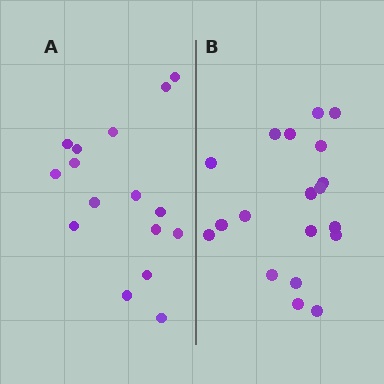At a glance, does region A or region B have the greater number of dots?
Region B (the right region) has more dots.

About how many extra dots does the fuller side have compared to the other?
Region B has just a few more — roughly 2 or 3 more dots than region A.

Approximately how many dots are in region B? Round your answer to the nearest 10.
About 20 dots. (The exact count is 19, which rounds to 20.)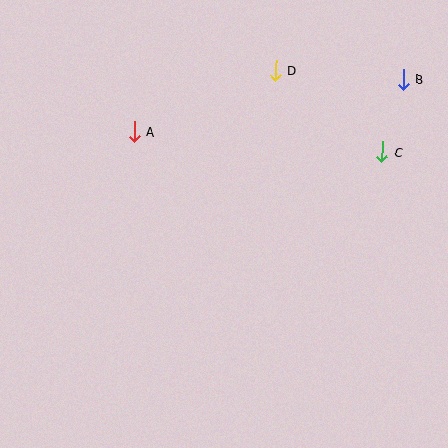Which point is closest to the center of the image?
Point A at (134, 132) is closest to the center.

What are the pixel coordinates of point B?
Point B is at (403, 79).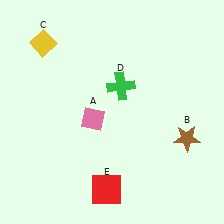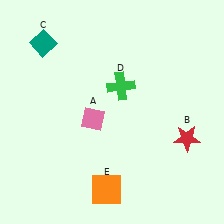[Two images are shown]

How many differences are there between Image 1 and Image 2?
There are 3 differences between the two images.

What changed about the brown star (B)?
In Image 1, B is brown. In Image 2, it changed to red.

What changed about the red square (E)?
In Image 1, E is red. In Image 2, it changed to orange.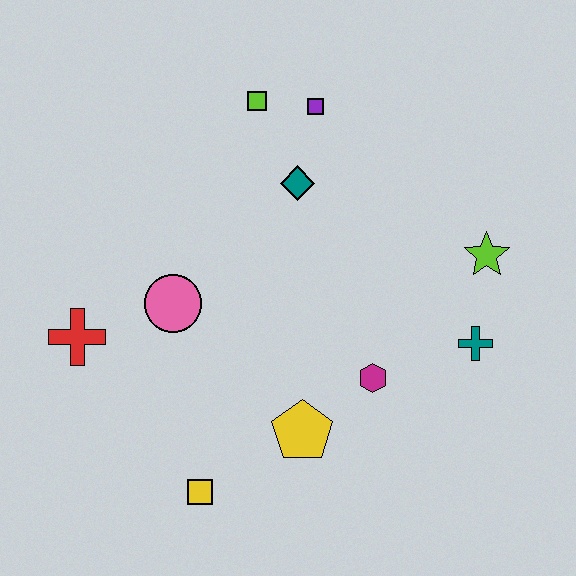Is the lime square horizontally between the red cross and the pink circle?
No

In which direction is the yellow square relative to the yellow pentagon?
The yellow square is to the left of the yellow pentagon.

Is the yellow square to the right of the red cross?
Yes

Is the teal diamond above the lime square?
No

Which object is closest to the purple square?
The lime square is closest to the purple square.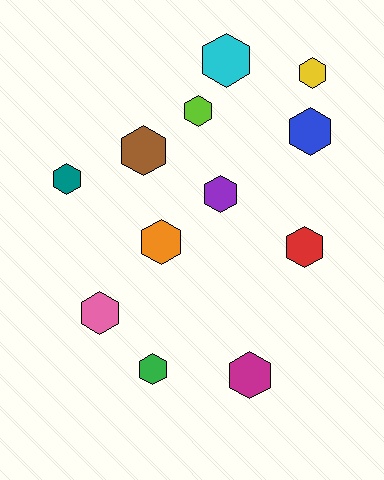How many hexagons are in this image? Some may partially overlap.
There are 12 hexagons.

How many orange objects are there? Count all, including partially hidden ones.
There is 1 orange object.